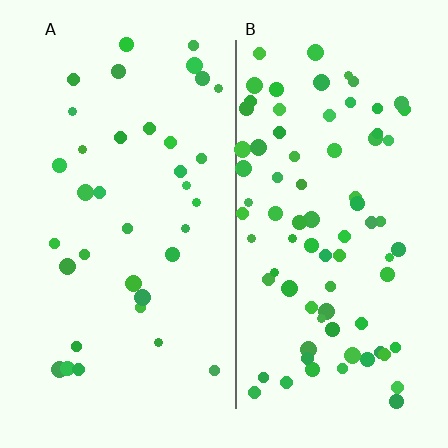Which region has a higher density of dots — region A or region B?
B (the right).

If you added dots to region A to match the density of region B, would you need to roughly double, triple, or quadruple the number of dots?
Approximately double.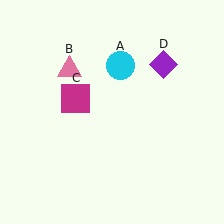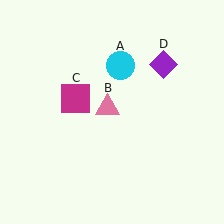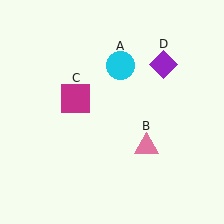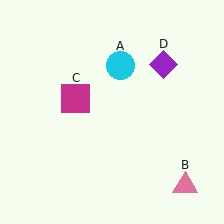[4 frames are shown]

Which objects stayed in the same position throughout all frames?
Cyan circle (object A) and magenta square (object C) and purple diamond (object D) remained stationary.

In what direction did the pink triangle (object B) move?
The pink triangle (object B) moved down and to the right.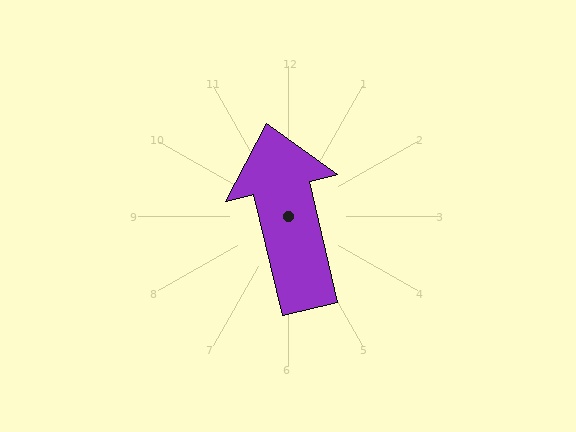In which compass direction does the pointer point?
North.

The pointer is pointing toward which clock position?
Roughly 12 o'clock.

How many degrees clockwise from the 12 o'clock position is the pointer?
Approximately 347 degrees.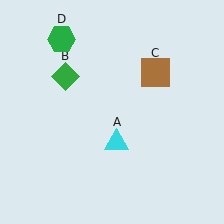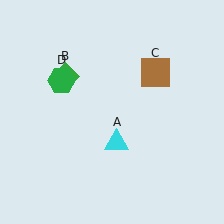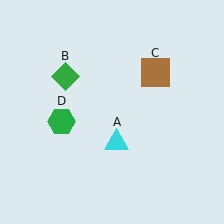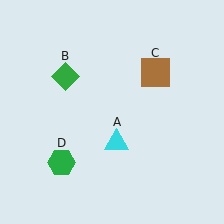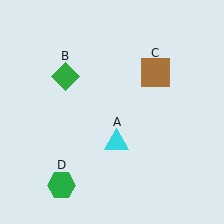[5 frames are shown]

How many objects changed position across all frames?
1 object changed position: green hexagon (object D).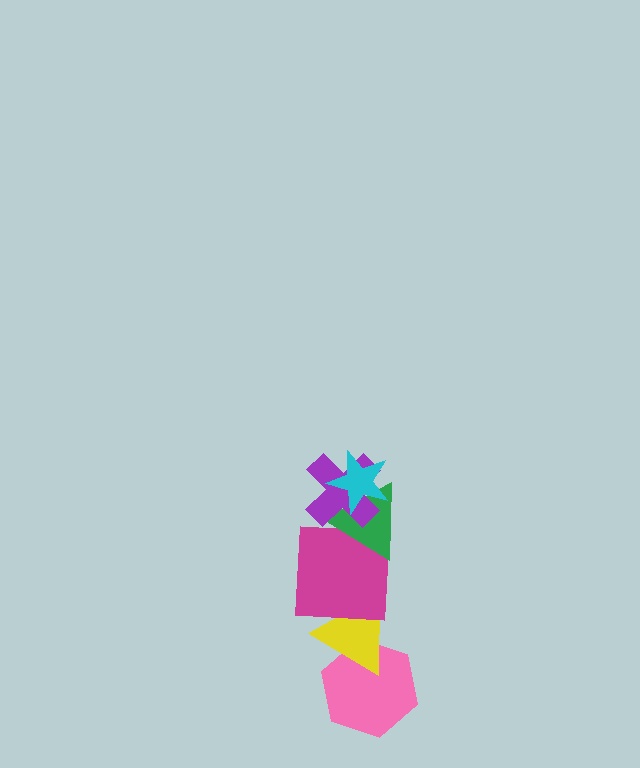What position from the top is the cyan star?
The cyan star is 1st from the top.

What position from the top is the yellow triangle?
The yellow triangle is 5th from the top.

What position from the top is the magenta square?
The magenta square is 4th from the top.